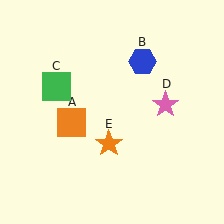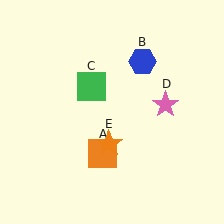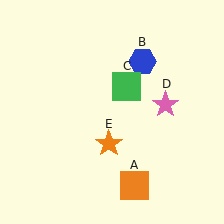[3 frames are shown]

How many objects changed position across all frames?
2 objects changed position: orange square (object A), green square (object C).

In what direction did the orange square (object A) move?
The orange square (object A) moved down and to the right.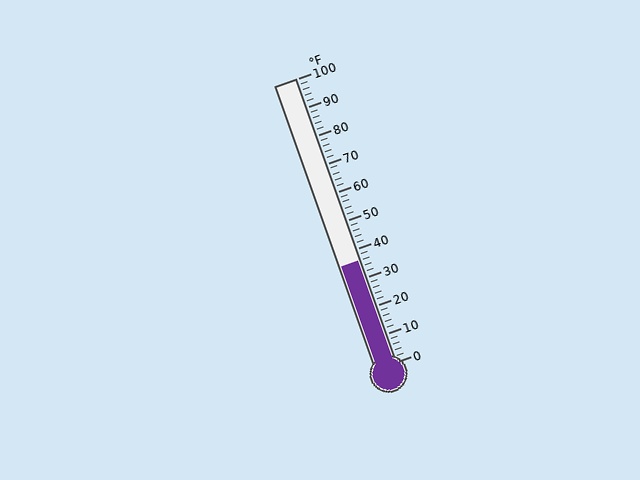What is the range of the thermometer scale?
The thermometer scale ranges from 0°F to 100°F.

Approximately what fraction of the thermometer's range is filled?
The thermometer is filled to approximately 35% of its range.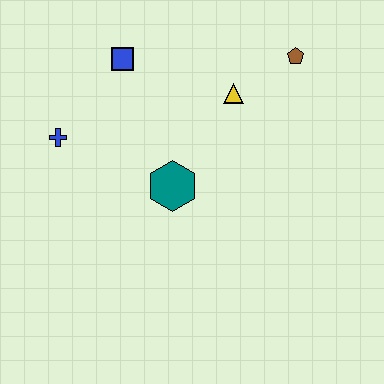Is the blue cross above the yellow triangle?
No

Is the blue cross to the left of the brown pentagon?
Yes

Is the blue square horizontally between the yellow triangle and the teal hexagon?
No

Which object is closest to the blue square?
The blue cross is closest to the blue square.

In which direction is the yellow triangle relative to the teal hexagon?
The yellow triangle is above the teal hexagon.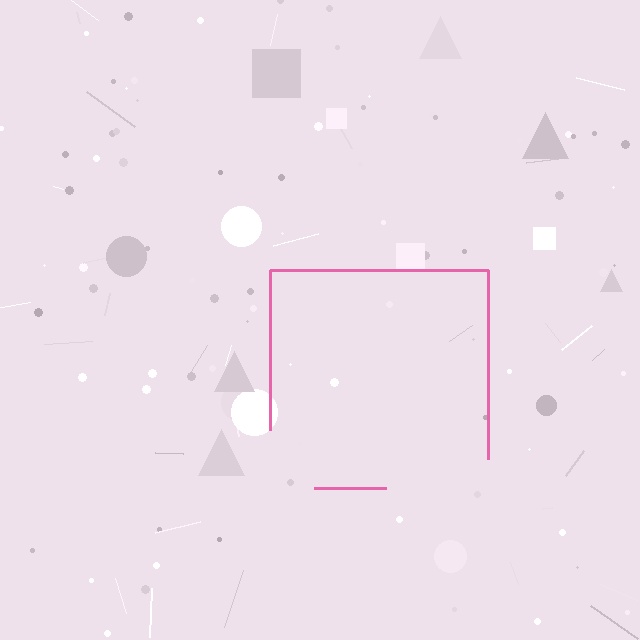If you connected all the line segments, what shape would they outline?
They would outline a square.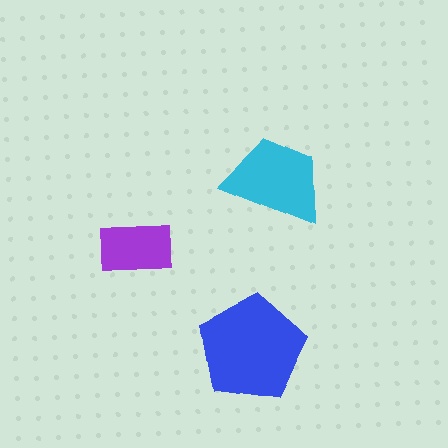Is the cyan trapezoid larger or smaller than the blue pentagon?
Smaller.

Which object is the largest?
The blue pentagon.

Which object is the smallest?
The purple rectangle.